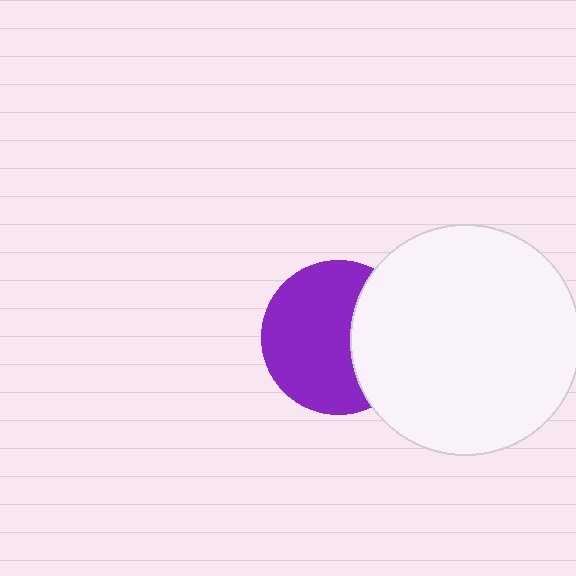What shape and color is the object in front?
The object in front is a white circle.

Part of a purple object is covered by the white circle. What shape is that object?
It is a circle.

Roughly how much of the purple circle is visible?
Most of it is visible (roughly 66%).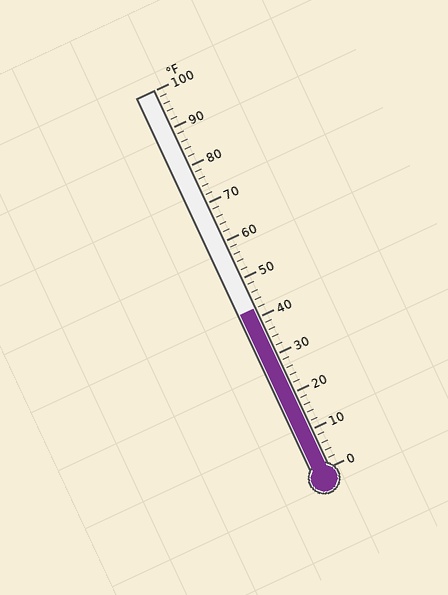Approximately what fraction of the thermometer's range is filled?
The thermometer is filled to approximately 40% of its range.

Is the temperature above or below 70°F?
The temperature is below 70°F.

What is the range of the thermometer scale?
The thermometer scale ranges from 0°F to 100°F.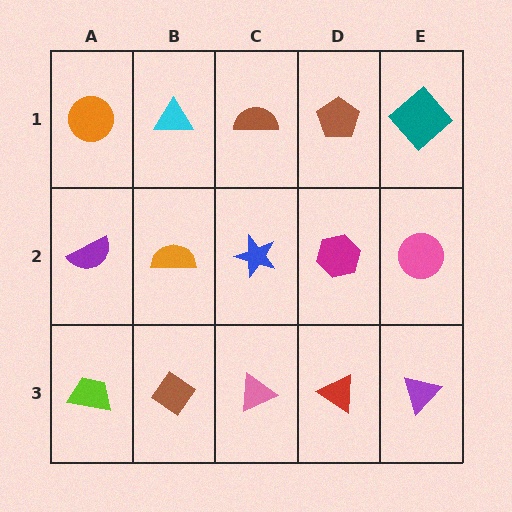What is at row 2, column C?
A blue star.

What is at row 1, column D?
A brown pentagon.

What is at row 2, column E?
A pink circle.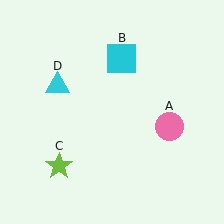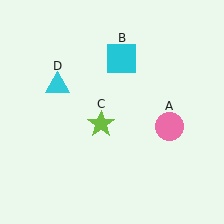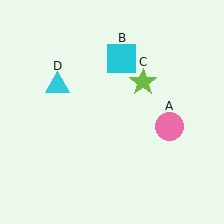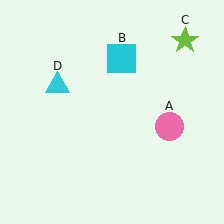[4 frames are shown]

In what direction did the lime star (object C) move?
The lime star (object C) moved up and to the right.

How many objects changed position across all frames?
1 object changed position: lime star (object C).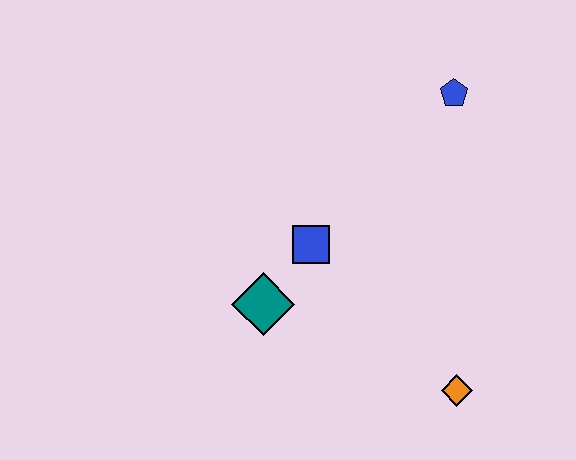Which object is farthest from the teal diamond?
The blue pentagon is farthest from the teal diamond.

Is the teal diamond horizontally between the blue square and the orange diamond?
No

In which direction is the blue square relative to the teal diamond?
The blue square is above the teal diamond.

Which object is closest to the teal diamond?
The blue square is closest to the teal diamond.